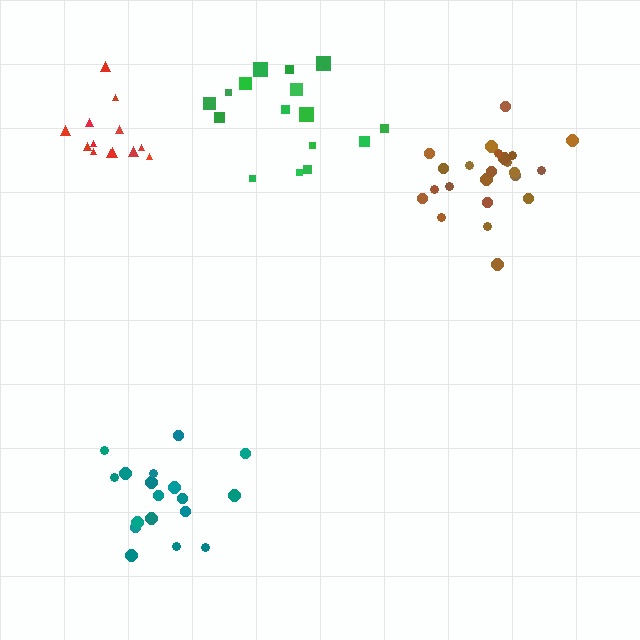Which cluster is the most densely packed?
Red.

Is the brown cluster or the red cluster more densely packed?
Red.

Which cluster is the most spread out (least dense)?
Green.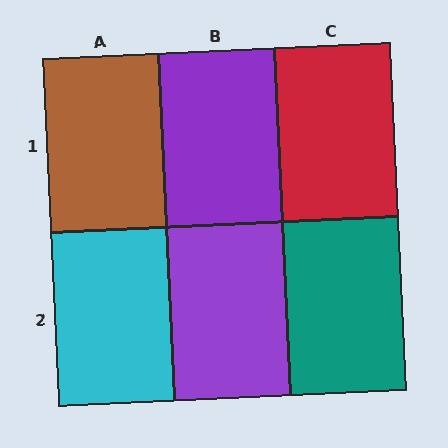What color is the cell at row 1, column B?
Purple.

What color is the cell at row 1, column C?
Red.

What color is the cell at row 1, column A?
Brown.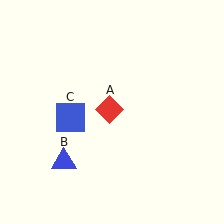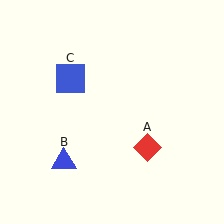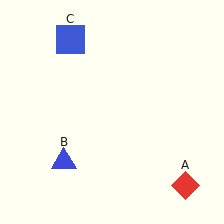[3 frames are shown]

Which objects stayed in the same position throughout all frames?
Blue triangle (object B) remained stationary.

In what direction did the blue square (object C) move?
The blue square (object C) moved up.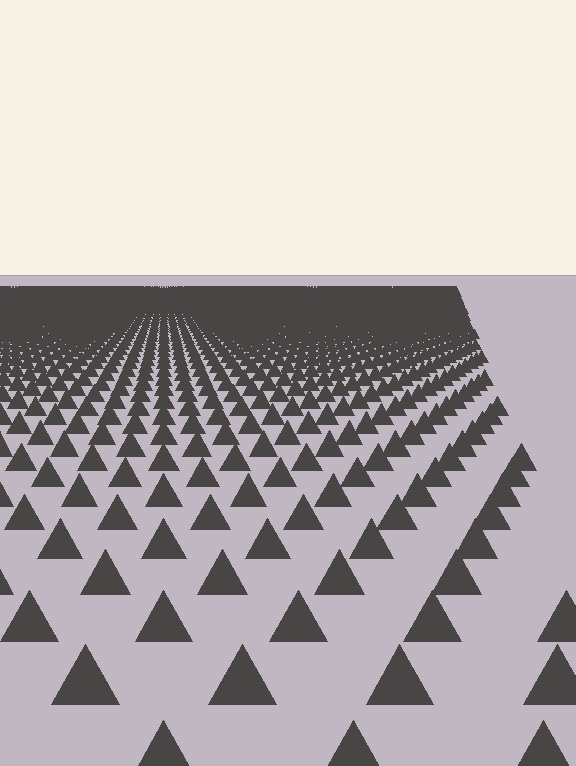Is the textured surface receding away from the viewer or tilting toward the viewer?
The surface is receding away from the viewer. Texture elements get smaller and denser toward the top.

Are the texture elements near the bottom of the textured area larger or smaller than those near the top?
Larger. Near the bottom, elements are closer to the viewer and appear at a bigger on-screen size.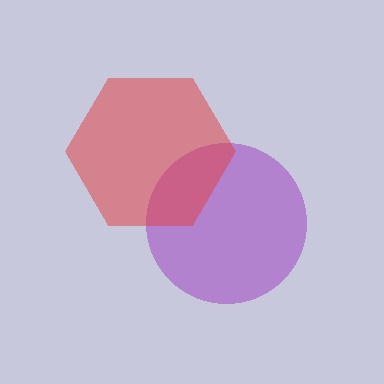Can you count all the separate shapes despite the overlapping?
Yes, there are 2 separate shapes.